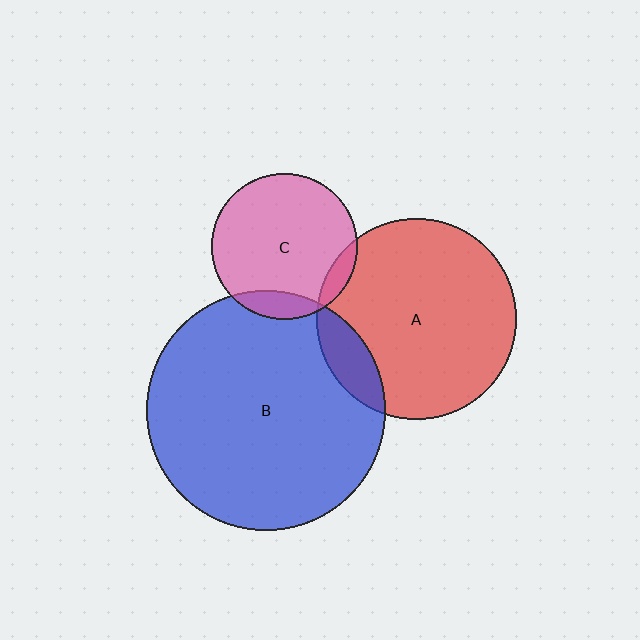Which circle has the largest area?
Circle B (blue).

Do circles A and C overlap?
Yes.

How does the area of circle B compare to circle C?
Approximately 2.7 times.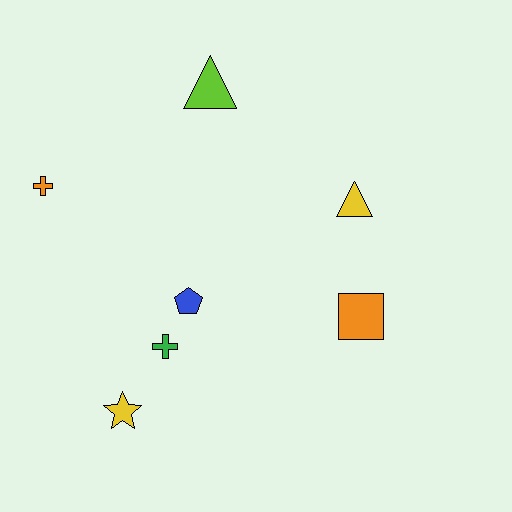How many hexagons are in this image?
There are no hexagons.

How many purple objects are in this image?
There are no purple objects.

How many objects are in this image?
There are 7 objects.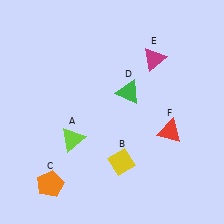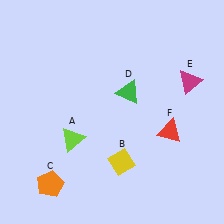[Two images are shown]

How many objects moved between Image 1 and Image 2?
1 object moved between the two images.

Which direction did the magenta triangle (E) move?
The magenta triangle (E) moved right.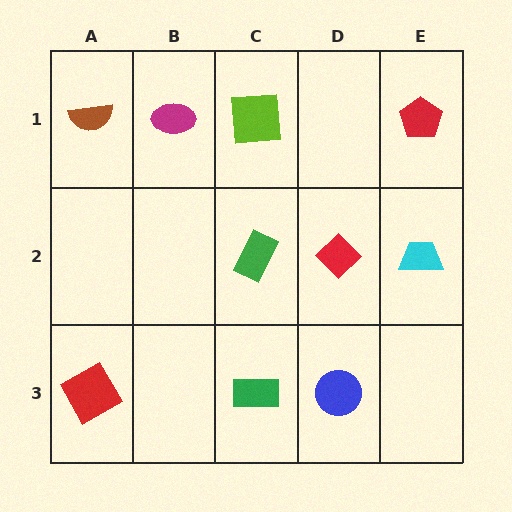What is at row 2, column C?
A green rectangle.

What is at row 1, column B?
A magenta ellipse.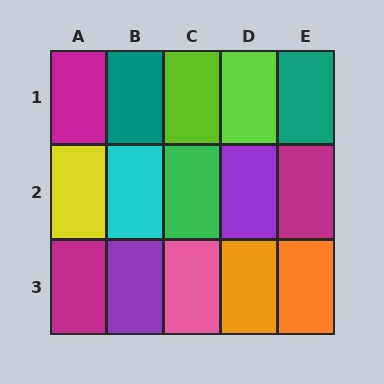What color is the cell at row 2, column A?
Yellow.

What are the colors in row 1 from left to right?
Magenta, teal, lime, lime, teal.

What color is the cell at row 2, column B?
Cyan.